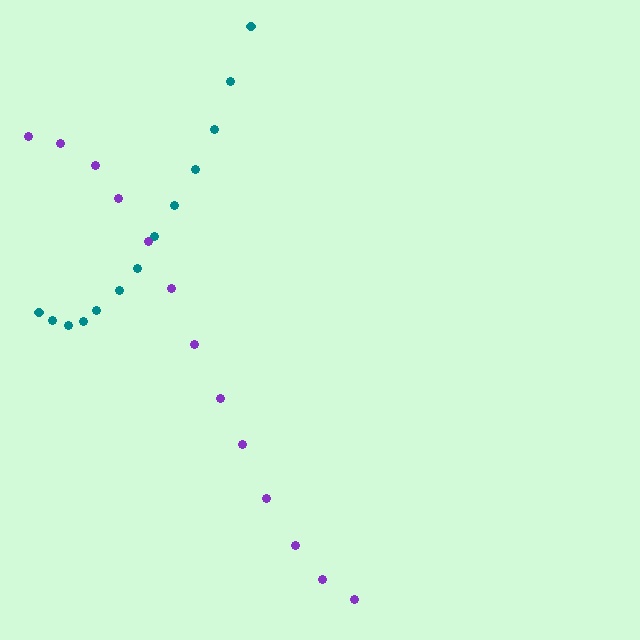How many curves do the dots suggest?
There are 2 distinct paths.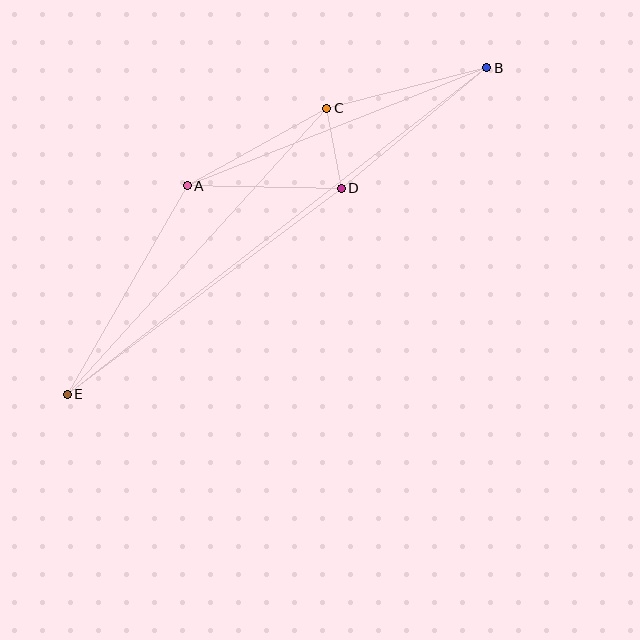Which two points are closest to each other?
Points C and D are closest to each other.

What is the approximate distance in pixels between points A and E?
The distance between A and E is approximately 241 pixels.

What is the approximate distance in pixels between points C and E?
The distance between C and E is approximately 386 pixels.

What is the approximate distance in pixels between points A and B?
The distance between A and B is approximately 322 pixels.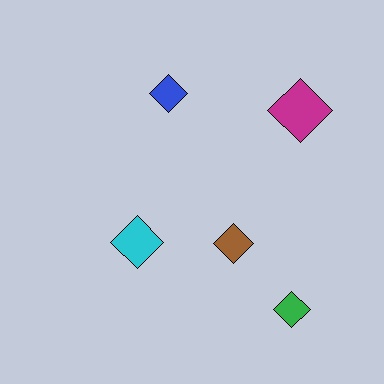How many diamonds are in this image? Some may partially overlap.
There are 5 diamonds.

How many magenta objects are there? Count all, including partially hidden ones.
There is 1 magenta object.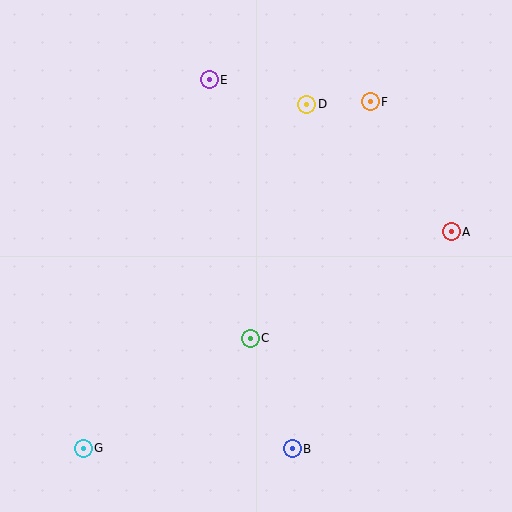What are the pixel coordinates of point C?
Point C is at (250, 338).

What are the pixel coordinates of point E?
Point E is at (209, 80).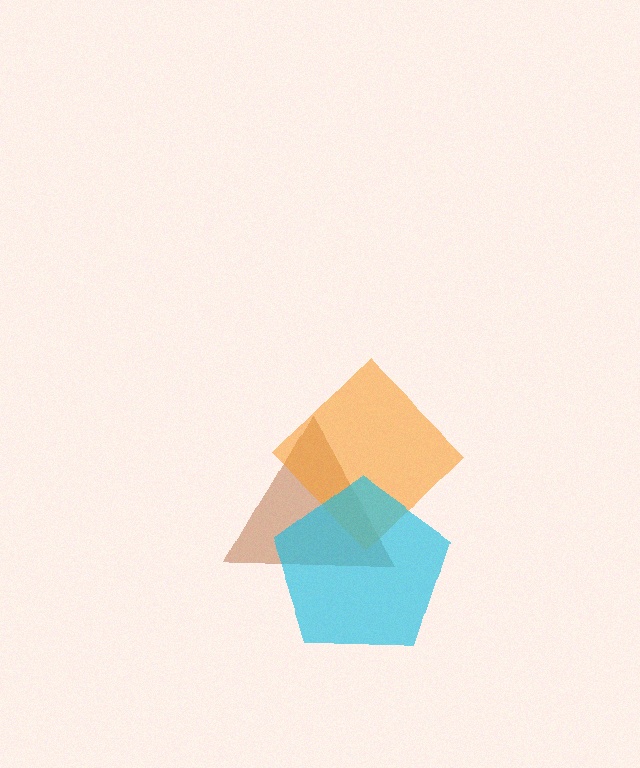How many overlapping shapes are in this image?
There are 3 overlapping shapes in the image.